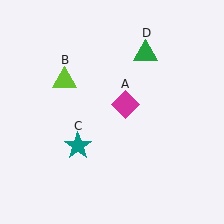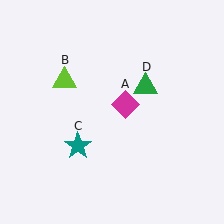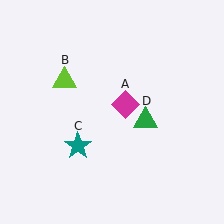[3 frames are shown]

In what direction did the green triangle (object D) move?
The green triangle (object D) moved down.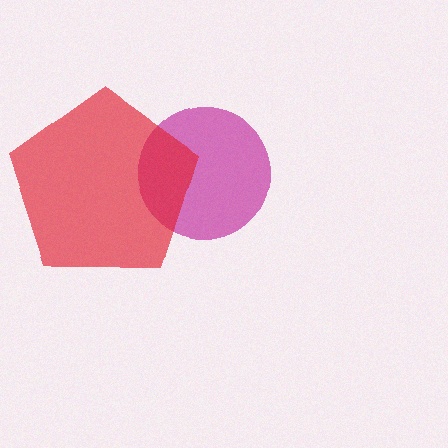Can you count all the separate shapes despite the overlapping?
Yes, there are 2 separate shapes.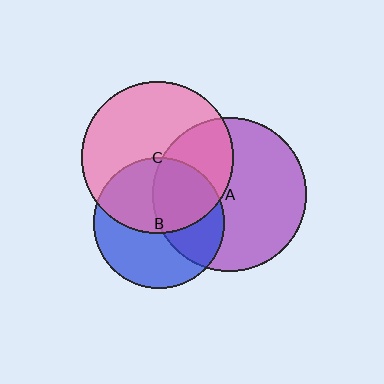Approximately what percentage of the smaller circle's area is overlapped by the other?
Approximately 40%.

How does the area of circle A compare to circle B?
Approximately 1.4 times.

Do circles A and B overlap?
Yes.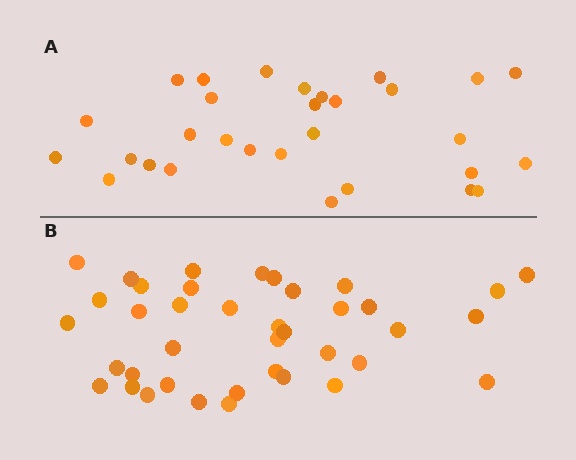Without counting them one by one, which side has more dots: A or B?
Region B (the bottom region) has more dots.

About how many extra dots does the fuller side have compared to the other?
Region B has roughly 8 or so more dots than region A.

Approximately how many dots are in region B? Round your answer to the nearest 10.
About 40 dots. (The exact count is 39, which rounds to 40.)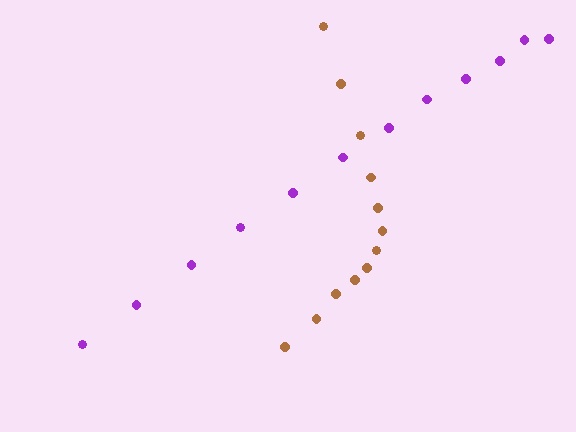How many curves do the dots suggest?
There are 2 distinct paths.